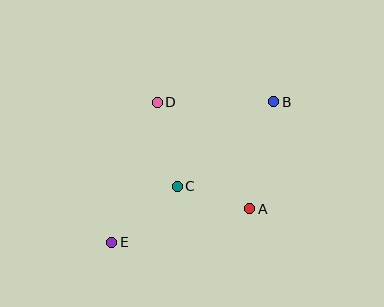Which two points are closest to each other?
Points A and C are closest to each other.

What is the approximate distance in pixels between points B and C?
The distance between B and C is approximately 128 pixels.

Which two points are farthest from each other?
Points B and E are farthest from each other.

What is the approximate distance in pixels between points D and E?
The distance between D and E is approximately 147 pixels.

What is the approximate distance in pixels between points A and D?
The distance between A and D is approximately 141 pixels.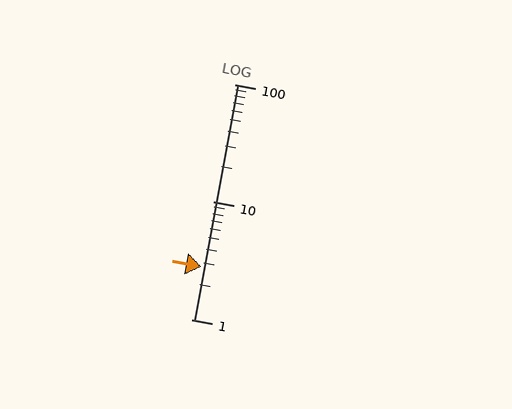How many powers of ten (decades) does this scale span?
The scale spans 2 decades, from 1 to 100.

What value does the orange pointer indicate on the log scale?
The pointer indicates approximately 2.8.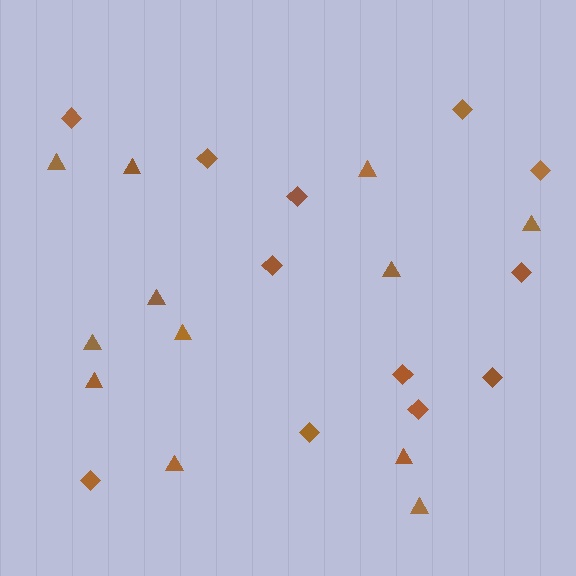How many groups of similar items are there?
There are 2 groups: one group of diamonds (12) and one group of triangles (12).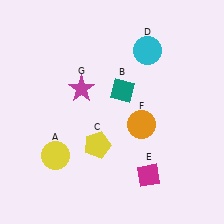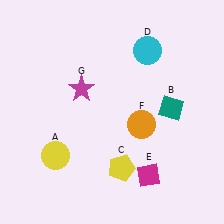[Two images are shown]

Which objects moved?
The objects that moved are: the teal diamond (B), the yellow pentagon (C).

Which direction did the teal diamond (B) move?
The teal diamond (B) moved right.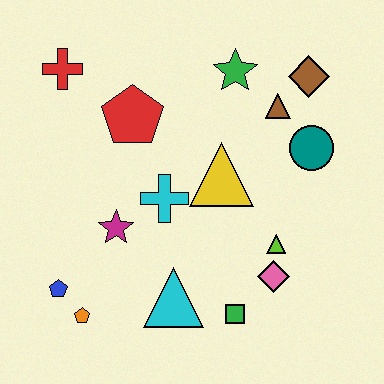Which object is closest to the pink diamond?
The lime triangle is closest to the pink diamond.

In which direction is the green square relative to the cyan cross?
The green square is below the cyan cross.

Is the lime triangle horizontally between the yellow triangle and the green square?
No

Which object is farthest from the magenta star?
The brown diamond is farthest from the magenta star.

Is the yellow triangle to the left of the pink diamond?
Yes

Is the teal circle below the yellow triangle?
No